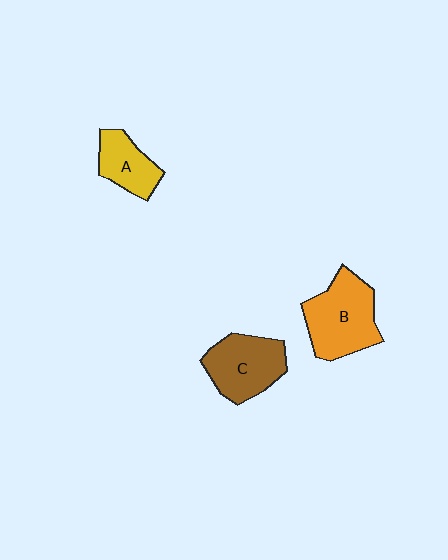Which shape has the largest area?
Shape B (orange).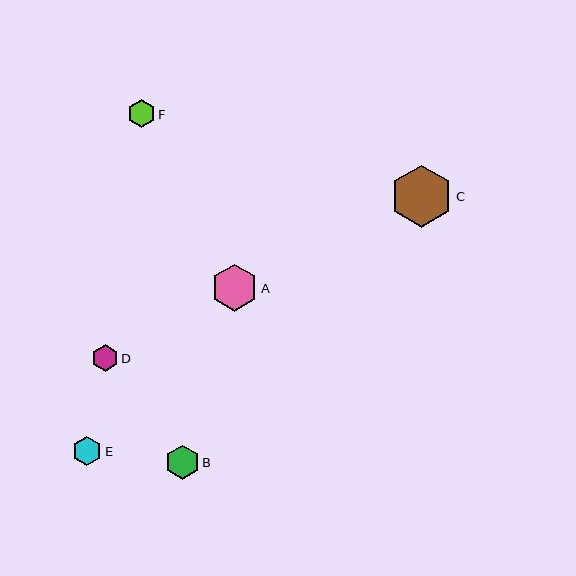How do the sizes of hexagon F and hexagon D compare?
Hexagon F and hexagon D are approximately the same size.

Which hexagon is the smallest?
Hexagon D is the smallest with a size of approximately 26 pixels.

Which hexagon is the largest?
Hexagon C is the largest with a size of approximately 63 pixels.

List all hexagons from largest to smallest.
From largest to smallest: C, A, B, E, F, D.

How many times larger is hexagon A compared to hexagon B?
Hexagon A is approximately 1.4 times the size of hexagon B.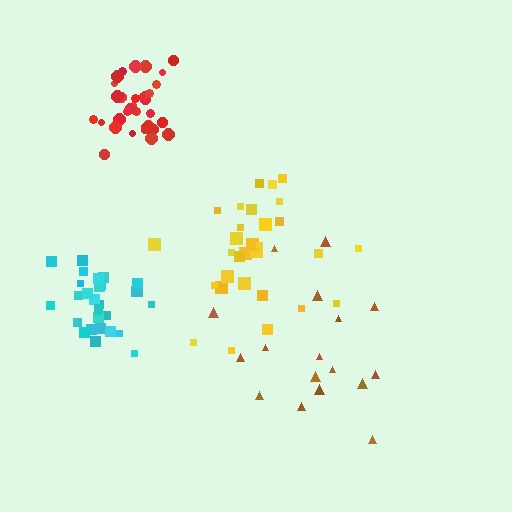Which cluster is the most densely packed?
Red.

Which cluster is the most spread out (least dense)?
Brown.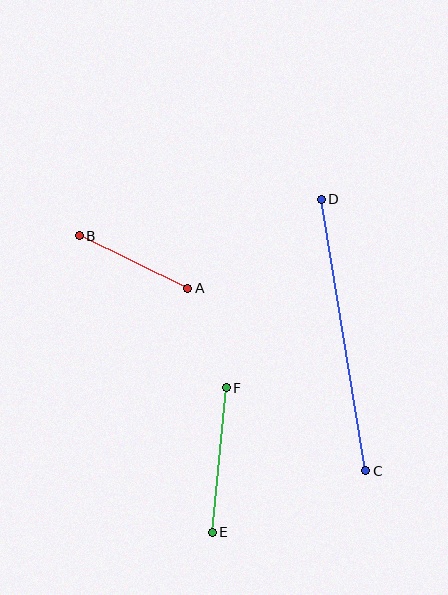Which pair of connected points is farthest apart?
Points C and D are farthest apart.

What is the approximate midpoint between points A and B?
The midpoint is at approximately (133, 262) pixels.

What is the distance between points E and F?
The distance is approximately 145 pixels.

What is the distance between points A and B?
The distance is approximately 121 pixels.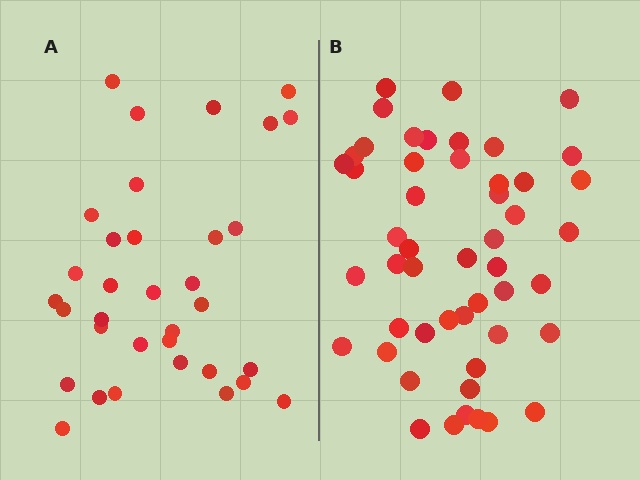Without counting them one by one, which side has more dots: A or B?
Region B (the right region) has more dots.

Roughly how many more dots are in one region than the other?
Region B has approximately 15 more dots than region A.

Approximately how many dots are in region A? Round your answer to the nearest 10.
About 30 dots. (The exact count is 34, which rounds to 30.)